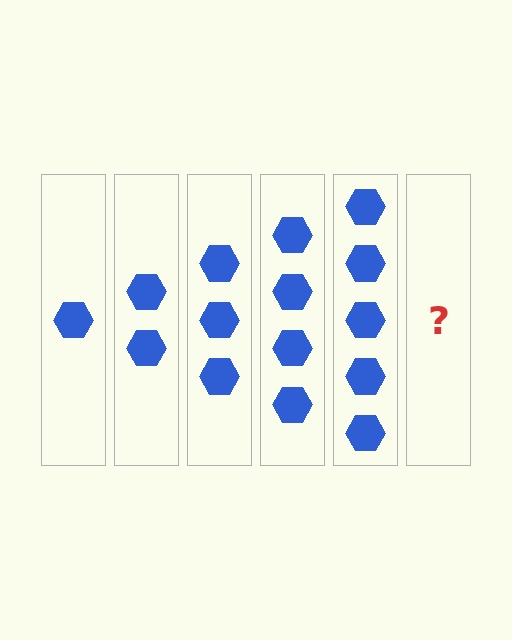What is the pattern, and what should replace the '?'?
The pattern is that each step adds one more hexagon. The '?' should be 6 hexagons.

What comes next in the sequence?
The next element should be 6 hexagons.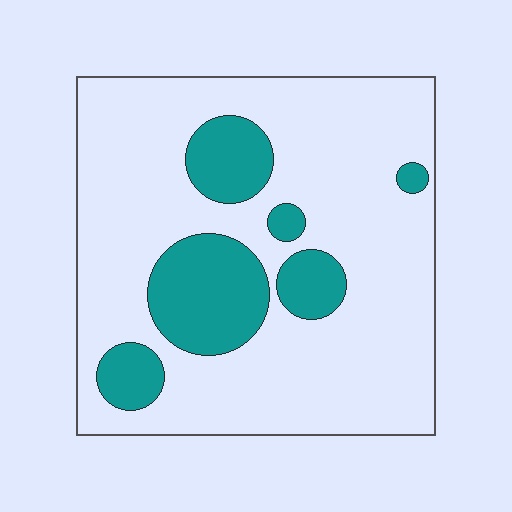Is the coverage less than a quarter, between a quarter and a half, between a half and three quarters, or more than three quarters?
Less than a quarter.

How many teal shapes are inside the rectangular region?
6.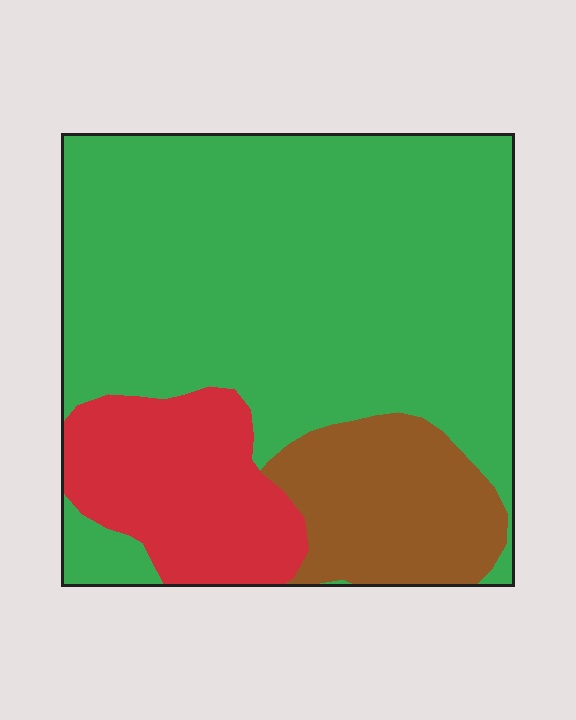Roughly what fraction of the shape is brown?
Brown takes up about one sixth (1/6) of the shape.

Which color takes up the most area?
Green, at roughly 65%.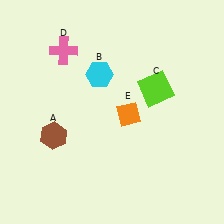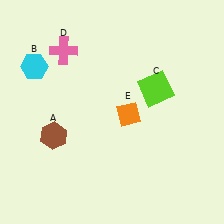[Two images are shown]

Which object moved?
The cyan hexagon (B) moved left.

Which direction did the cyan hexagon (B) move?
The cyan hexagon (B) moved left.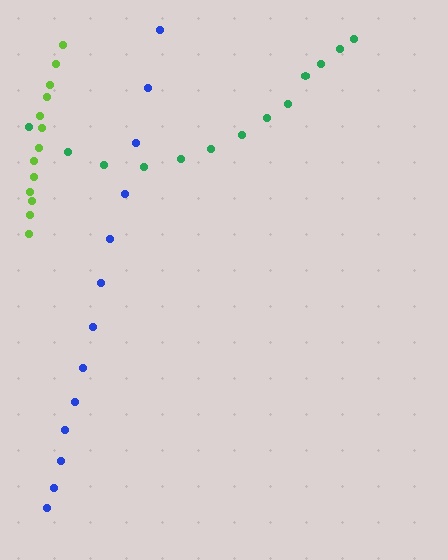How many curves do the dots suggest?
There are 3 distinct paths.